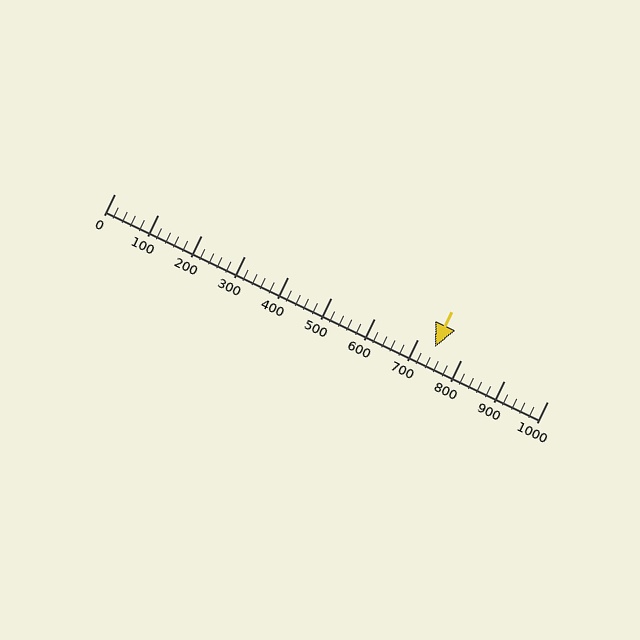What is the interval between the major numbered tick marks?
The major tick marks are spaced 100 units apart.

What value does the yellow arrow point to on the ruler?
The yellow arrow points to approximately 740.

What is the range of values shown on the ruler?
The ruler shows values from 0 to 1000.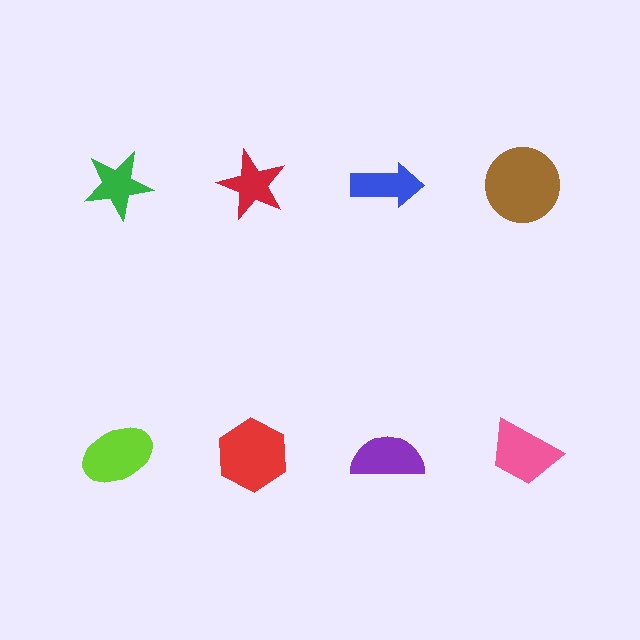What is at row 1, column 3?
A blue arrow.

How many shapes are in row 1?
4 shapes.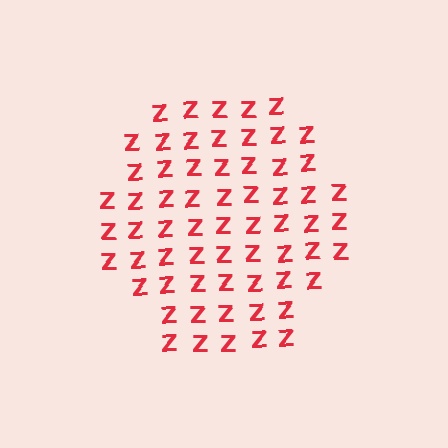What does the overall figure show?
The overall figure shows a hexagon.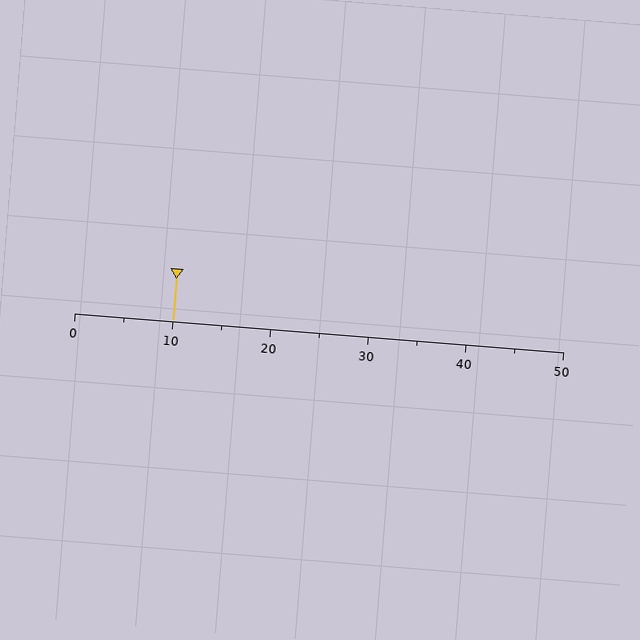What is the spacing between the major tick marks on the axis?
The major ticks are spaced 10 apart.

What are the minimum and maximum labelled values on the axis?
The axis runs from 0 to 50.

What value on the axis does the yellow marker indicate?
The marker indicates approximately 10.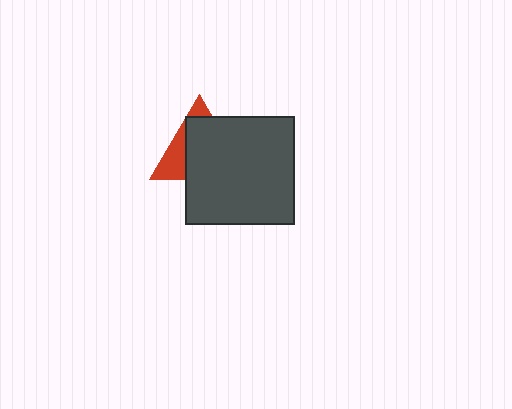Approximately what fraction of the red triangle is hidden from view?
Roughly 67% of the red triangle is hidden behind the dark gray square.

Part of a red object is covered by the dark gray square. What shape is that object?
It is a triangle.